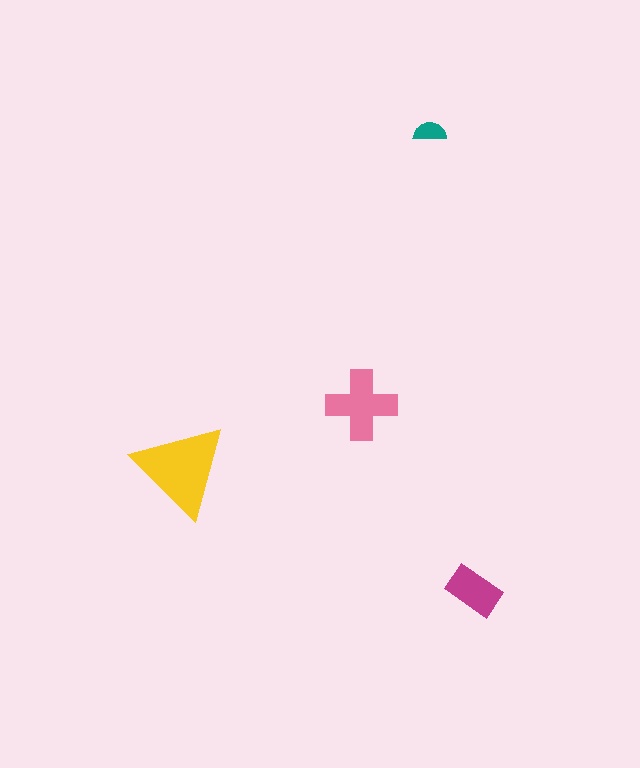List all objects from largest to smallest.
The yellow triangle, the pink cross, the magenta rectangle, the teal semicircle.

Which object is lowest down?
The magenta rectangle is bottommost.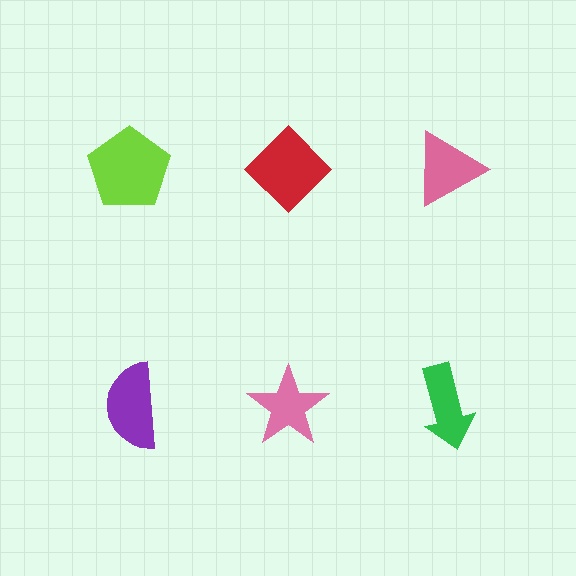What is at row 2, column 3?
A green arrow.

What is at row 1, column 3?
A pink triangle.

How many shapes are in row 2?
3 shapes.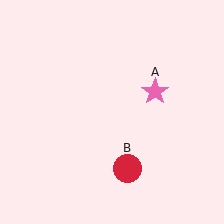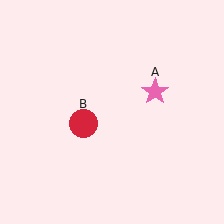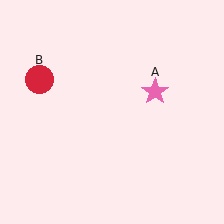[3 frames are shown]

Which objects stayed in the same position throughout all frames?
Pink star (object A) remained stationary.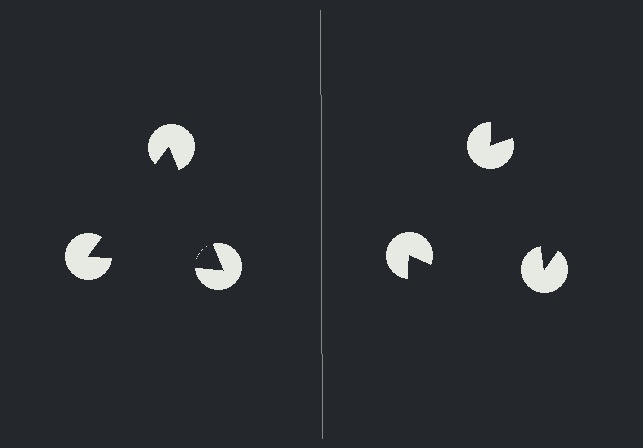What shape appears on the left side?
An illusory triangle.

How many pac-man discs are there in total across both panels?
6 — 3 on each side.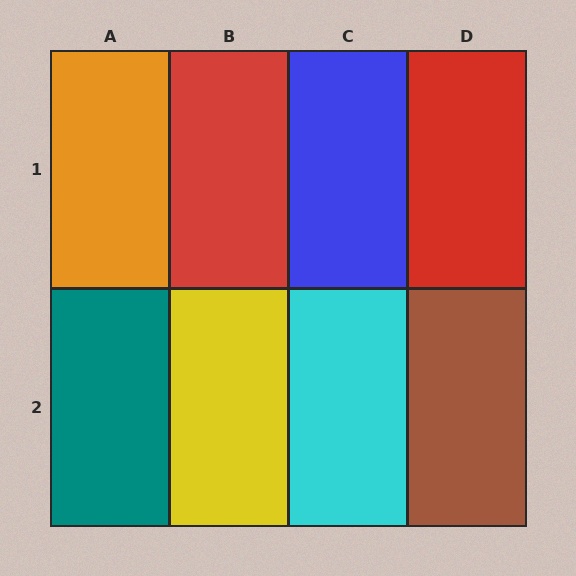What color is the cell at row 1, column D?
Red.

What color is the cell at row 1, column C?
Blue.